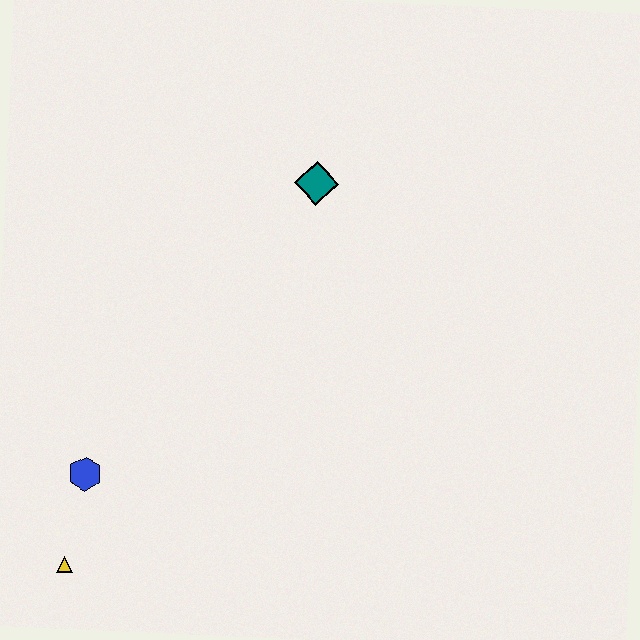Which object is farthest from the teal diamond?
The yellow triangle is farthest from the teal diamond.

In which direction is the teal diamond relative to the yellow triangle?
The teal diamond is above the yellow triangle.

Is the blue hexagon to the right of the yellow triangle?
Yes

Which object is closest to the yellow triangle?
The blue hexagon is closest to the yellow triangle.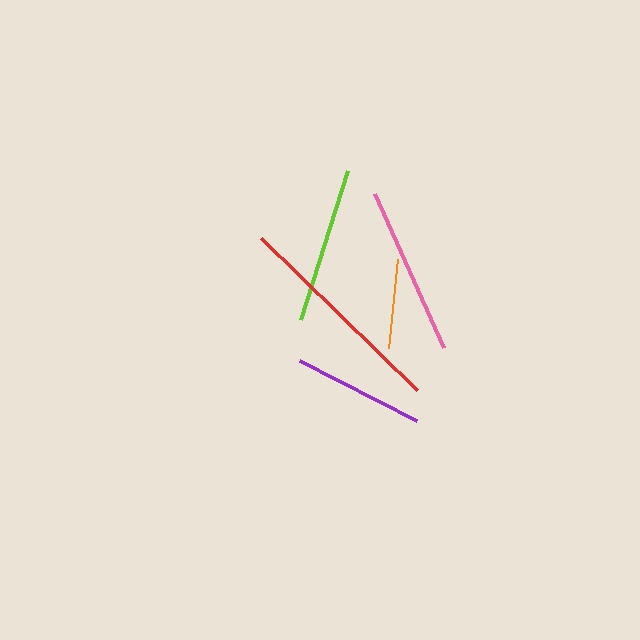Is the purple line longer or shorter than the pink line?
The pink line is longer than the purple line.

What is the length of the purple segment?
The purple segment is approximately 132 pixels long.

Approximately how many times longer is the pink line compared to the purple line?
The pink line is approximately 1.3 times the length of the purple line.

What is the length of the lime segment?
The lime segment is approximately 156 pixels long.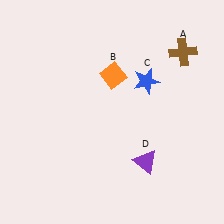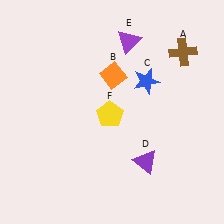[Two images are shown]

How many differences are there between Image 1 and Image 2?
There are 2 differences between the two images.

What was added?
A purple triangle (E), a yellow pentagon (F) were added in Image 2.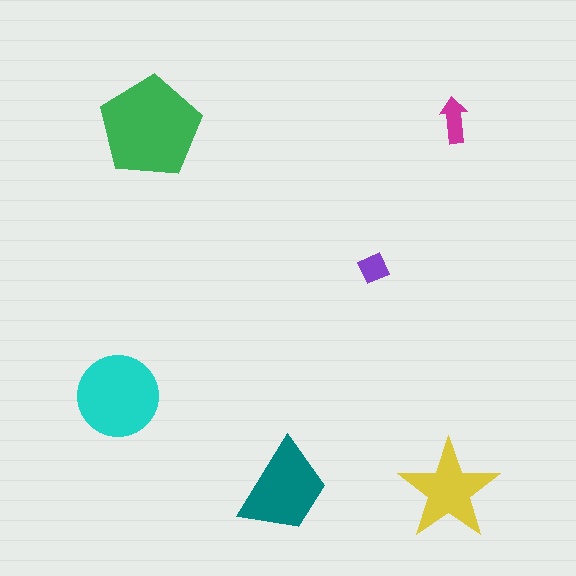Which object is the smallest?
The purple diamond.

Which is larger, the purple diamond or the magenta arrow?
The magenta arrow.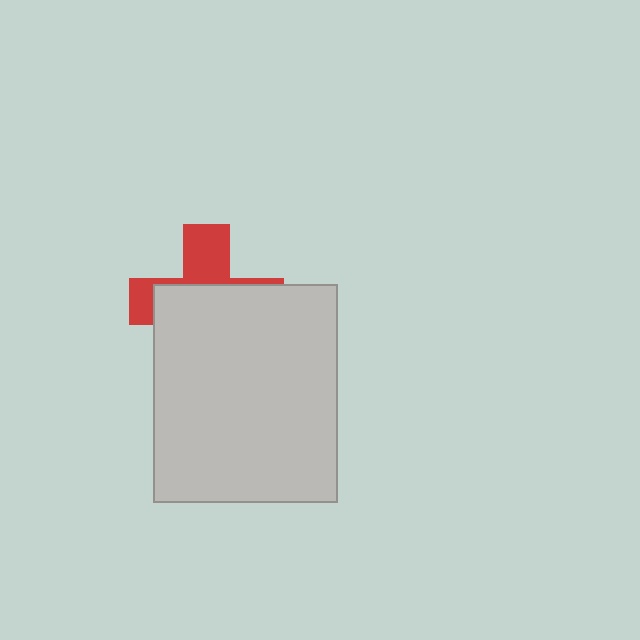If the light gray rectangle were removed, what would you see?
You would see the complete red cross.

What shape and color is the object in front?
The object in front is a light gray rectangle.